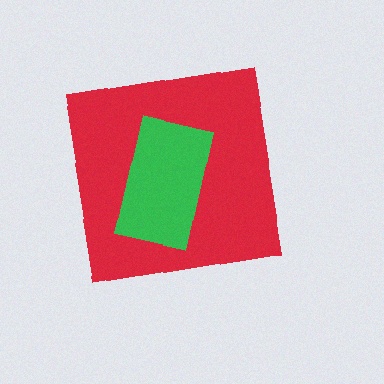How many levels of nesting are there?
2.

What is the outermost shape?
The red square.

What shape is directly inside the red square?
The green rectangle.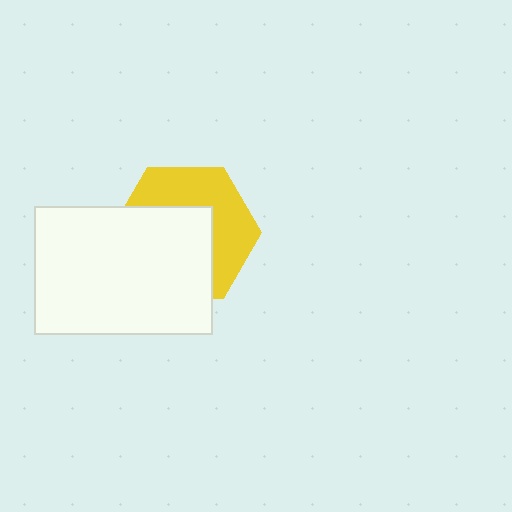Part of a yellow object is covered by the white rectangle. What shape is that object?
It is a hexagon.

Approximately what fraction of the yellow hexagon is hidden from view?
Roughly 55% of the yellow hexagon is hidden behind the white rectangle.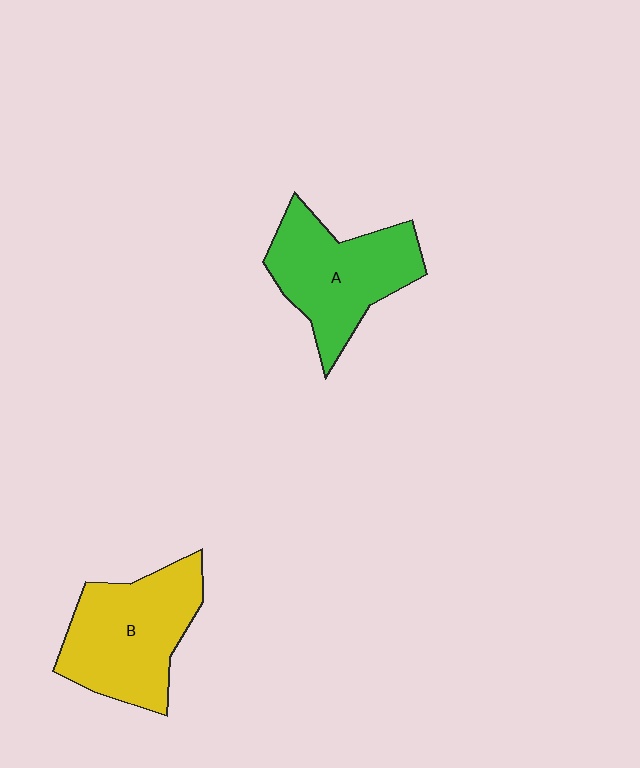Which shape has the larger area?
Shape B (yellow).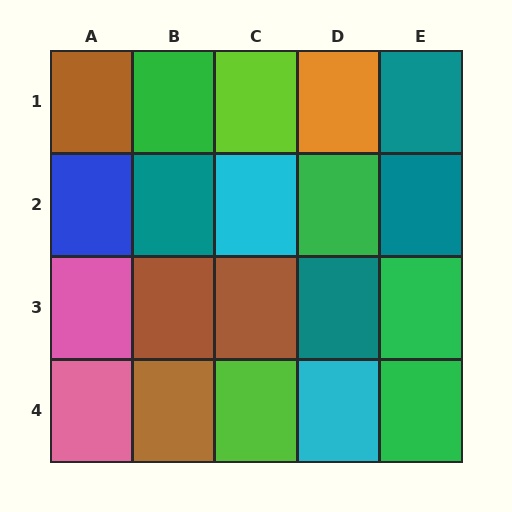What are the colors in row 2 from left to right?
Blue, teal, cyan, green, teal.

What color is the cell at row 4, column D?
Cyan.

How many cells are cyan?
2 cells are cyan.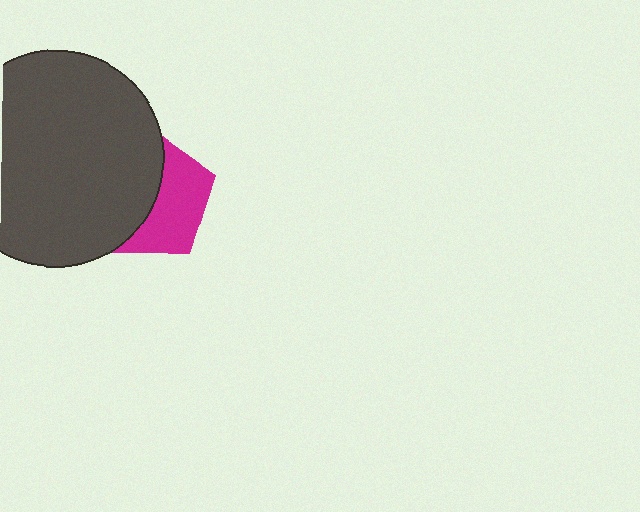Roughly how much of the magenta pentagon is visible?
About half of it is visible (roughly 47%).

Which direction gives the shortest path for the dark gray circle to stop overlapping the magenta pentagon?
Moving left gives the shortest separation.